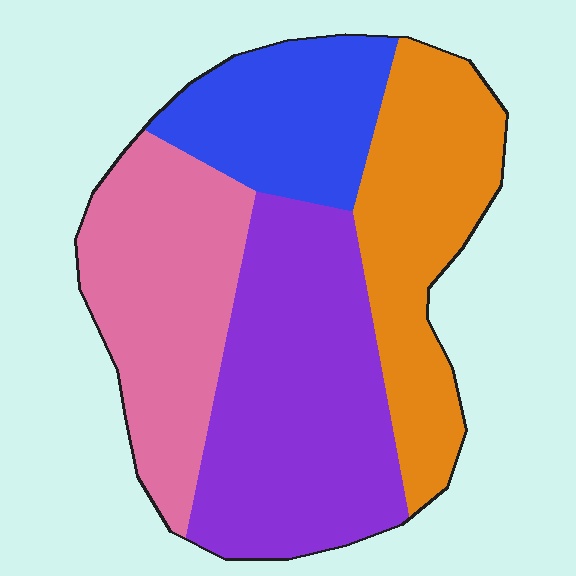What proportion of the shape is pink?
Pink covers roughly 25% of the shape.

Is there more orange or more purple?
Purple.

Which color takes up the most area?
Purple, at roughly 35%.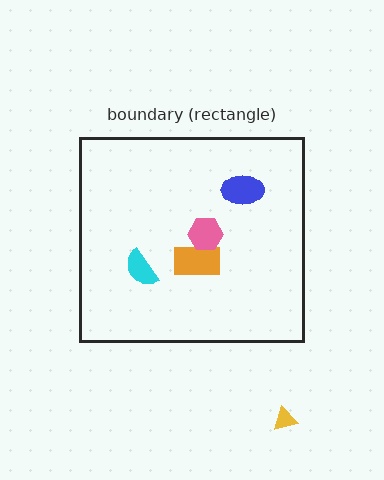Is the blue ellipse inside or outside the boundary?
Inside.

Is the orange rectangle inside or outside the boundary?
Inside.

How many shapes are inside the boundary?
4 inside, 1 outside.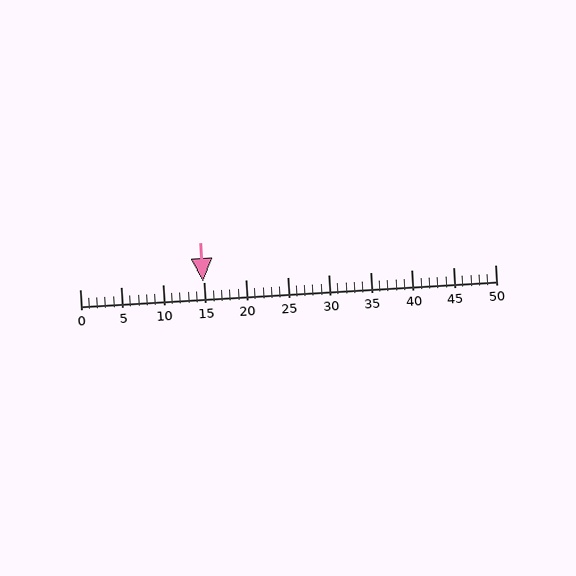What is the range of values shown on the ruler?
The ruler shows values from 0 to 50.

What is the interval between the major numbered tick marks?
The major tick marks are spaced 5 units apart.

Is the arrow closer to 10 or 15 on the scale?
The arrow is closer to 15.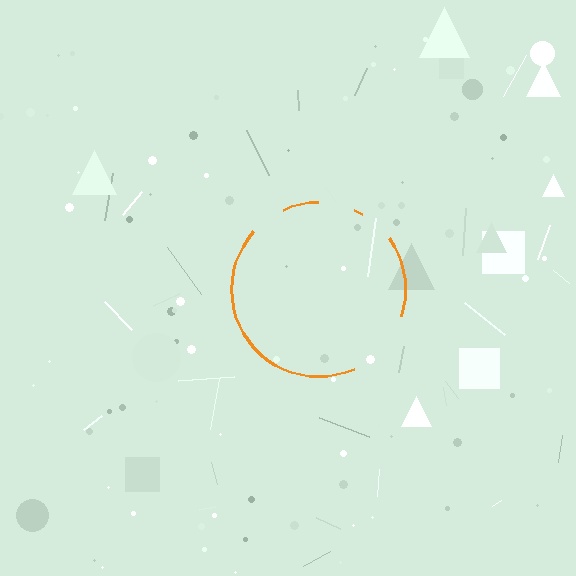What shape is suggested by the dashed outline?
The dashed outline suggests a circle.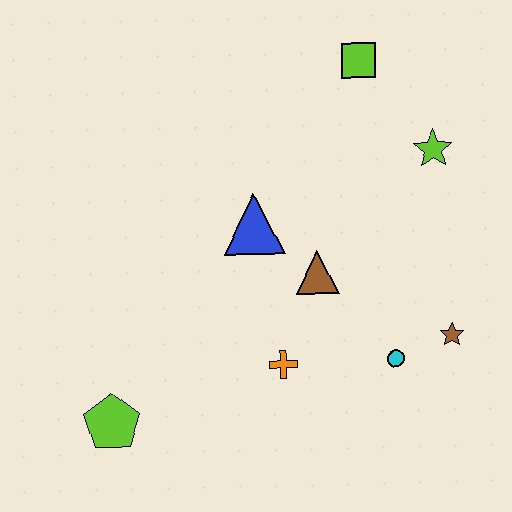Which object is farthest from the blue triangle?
The lime pentagon is farthest from the blue triangle.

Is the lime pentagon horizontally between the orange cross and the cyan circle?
No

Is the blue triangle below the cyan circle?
No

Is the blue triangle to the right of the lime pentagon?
Yes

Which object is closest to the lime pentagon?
The orange cross is closest to the lime pentagon.